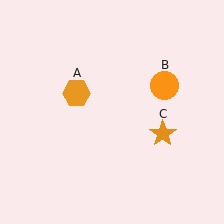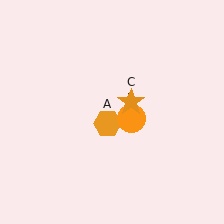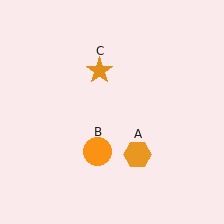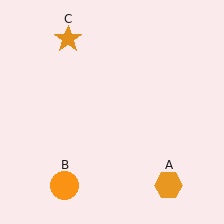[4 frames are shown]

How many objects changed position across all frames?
3 objects changed position: orange hexagon (object A), orange circle (object B), orange star (object C).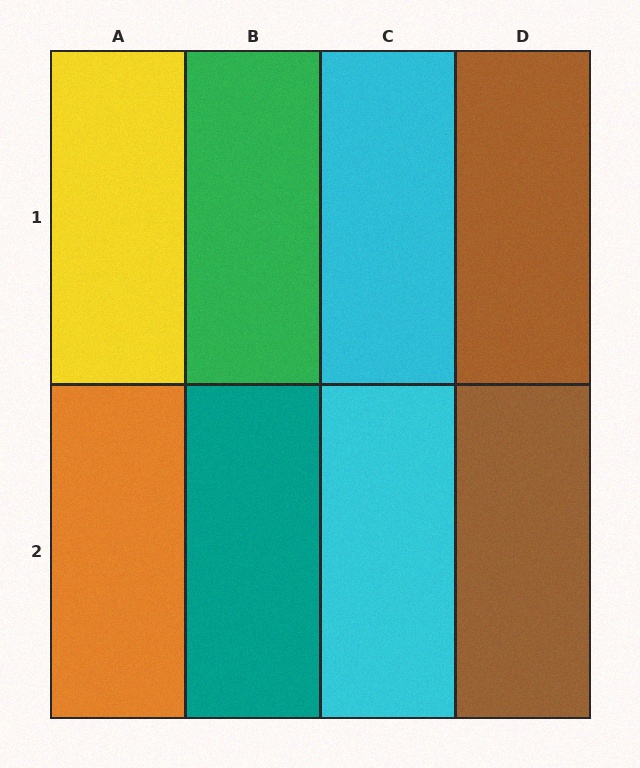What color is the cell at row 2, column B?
Teal.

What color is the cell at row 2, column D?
Brown.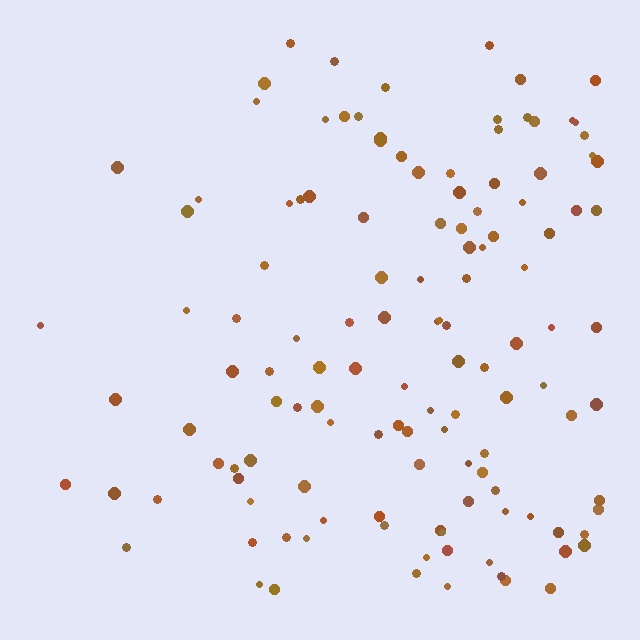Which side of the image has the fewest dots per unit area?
The left.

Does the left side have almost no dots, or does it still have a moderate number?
Still a moderate number, just noticeably fewer than the right.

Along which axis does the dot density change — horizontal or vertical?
Horizontal.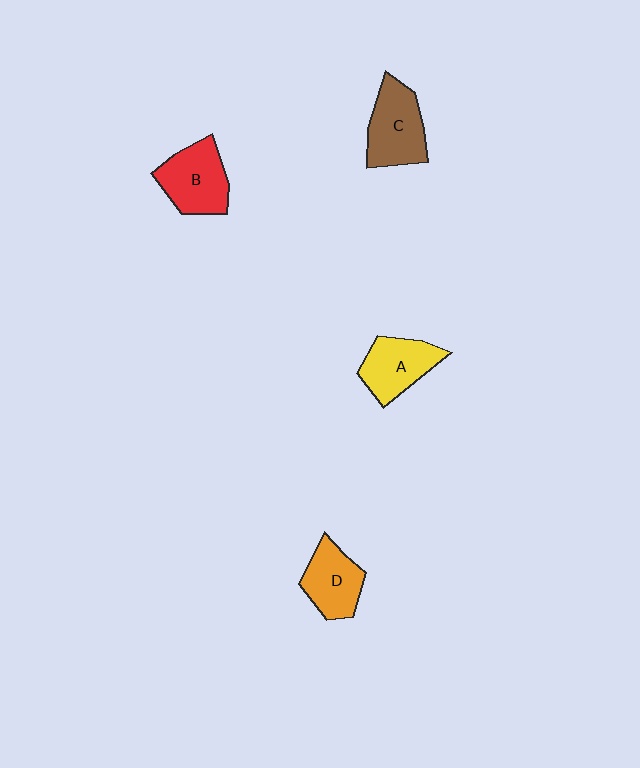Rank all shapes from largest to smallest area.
From largest to smallest: C (brown), B (red), A (yellow), D (orange).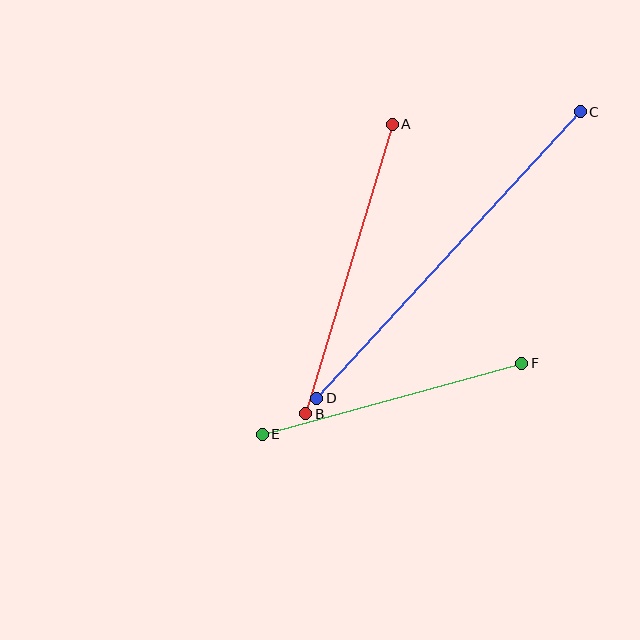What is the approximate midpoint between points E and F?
The midpoint is at approximately (392, 399) pixels.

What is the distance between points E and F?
The distance is approximately 269 pixels.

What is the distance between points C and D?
The distance is approximately 389 pixels.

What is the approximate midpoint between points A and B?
The midpoint is at approximately (349, 269) pixels.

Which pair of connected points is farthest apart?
Points C and D are farthest apart.